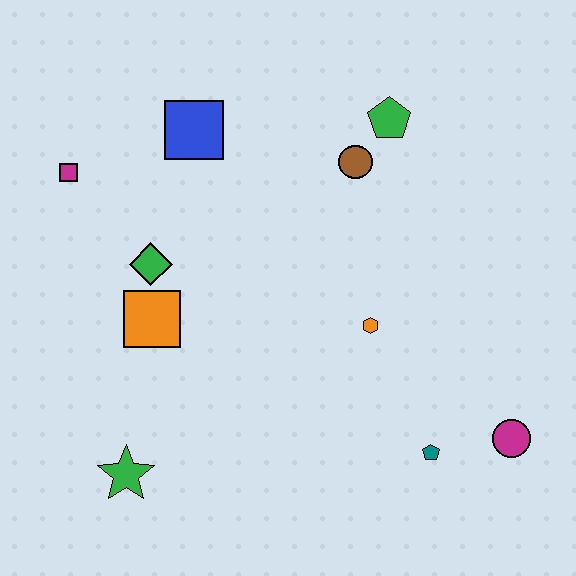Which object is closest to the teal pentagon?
The magenta circle is closest to the teal pentagon.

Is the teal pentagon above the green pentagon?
No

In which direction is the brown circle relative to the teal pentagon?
The brown circle is above the teal pentagon.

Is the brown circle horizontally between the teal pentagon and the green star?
Yes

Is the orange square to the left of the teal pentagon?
Yes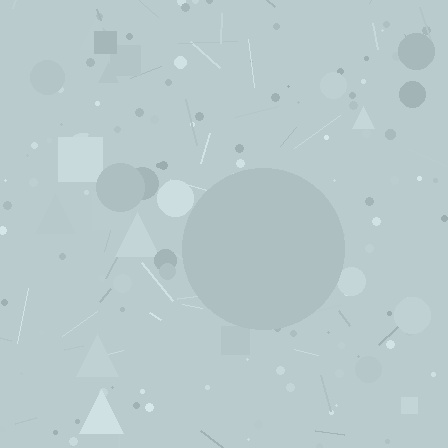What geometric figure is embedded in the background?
A circle is embedded in the background.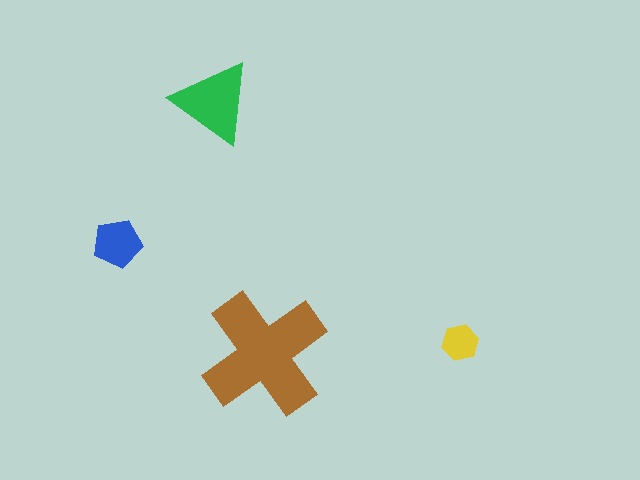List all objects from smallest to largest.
The yellow hexagon, the blue pentagon, the green triangle, the brown cross.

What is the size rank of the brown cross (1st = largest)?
1st.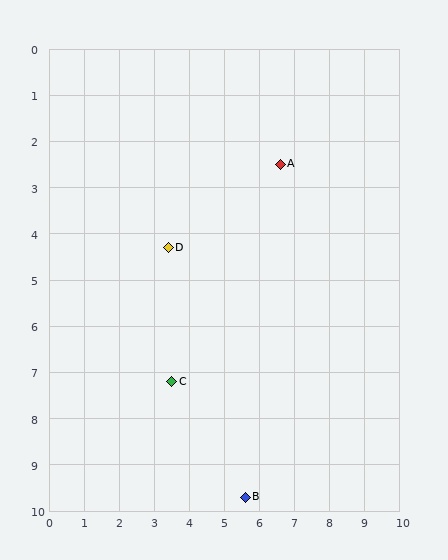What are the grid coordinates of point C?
Point C is at approximately (3.5, 7.2).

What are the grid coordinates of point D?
Point D is at approximately (3.4, 4.3).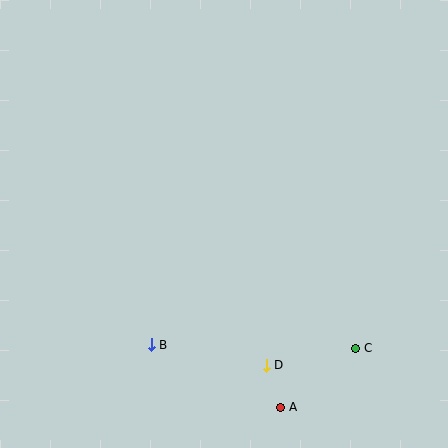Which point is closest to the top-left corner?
Point B is closest to the top-left corner.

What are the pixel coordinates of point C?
Point C is at (356, 348).